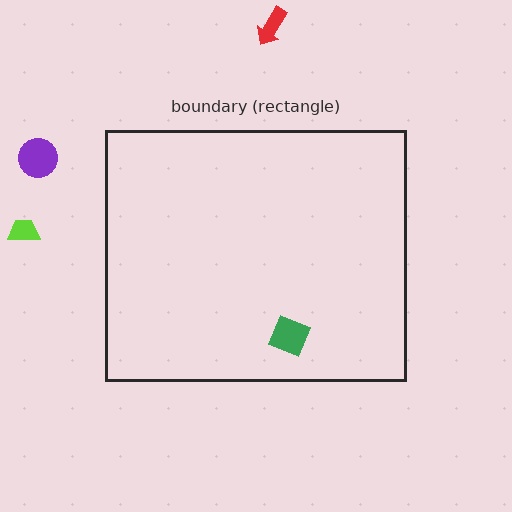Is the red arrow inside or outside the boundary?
Outside.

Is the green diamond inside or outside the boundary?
Inside.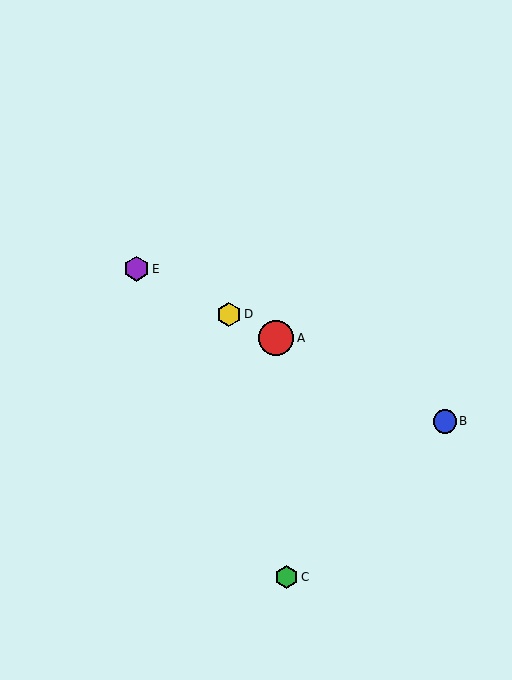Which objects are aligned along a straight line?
Objects A, B, D, E are aligned along a straight line.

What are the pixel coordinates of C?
Object C is at (287, 577).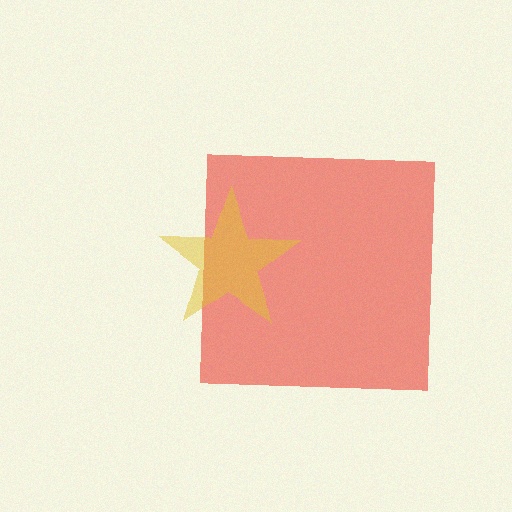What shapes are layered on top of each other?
The layered shapes are: a red square, a yellow star.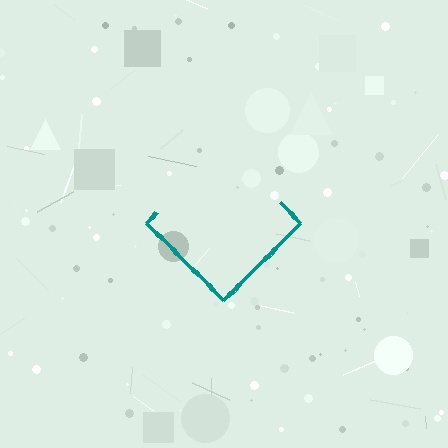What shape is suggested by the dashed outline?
The dashed outline suggests a diamond.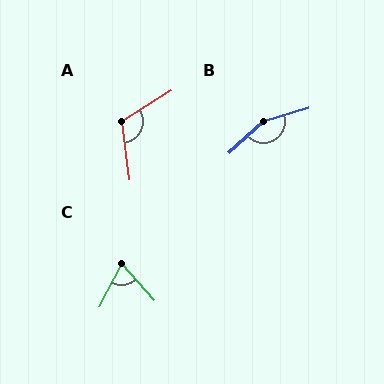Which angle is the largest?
B, at approximately 154 degrees.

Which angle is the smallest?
C, at approximately 69 degrees.